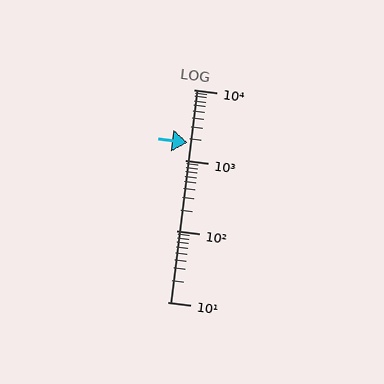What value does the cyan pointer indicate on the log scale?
The pointer indicates approximately 1800.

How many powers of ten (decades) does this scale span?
The scale spans 3 decades, from 10 to 10000.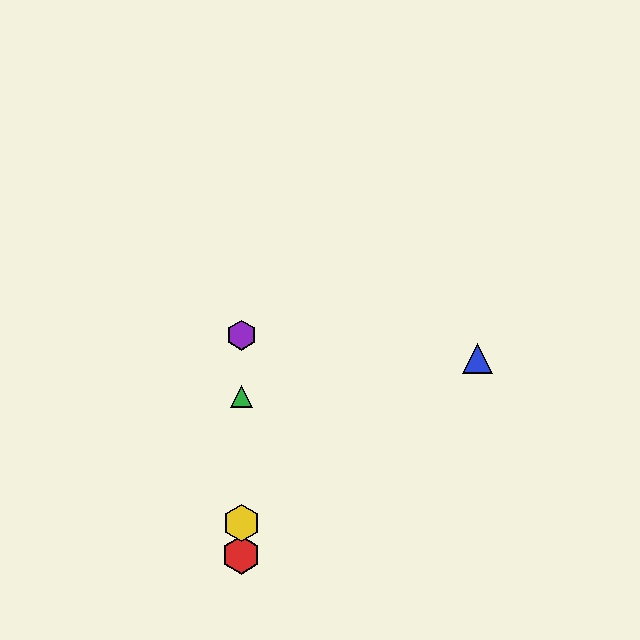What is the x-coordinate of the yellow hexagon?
The yellow hexagon is at x≈241.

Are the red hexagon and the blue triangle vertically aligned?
No, the red hexagon is at x≈241 and the blue triangle is at x≈478.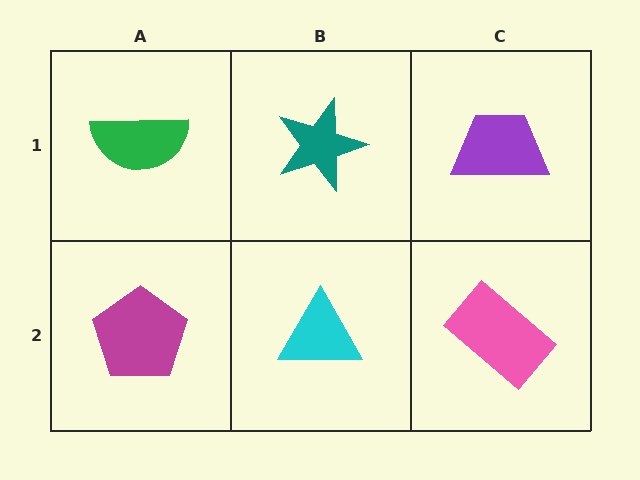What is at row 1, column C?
A purple trapezoid.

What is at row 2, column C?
A pink rectangle.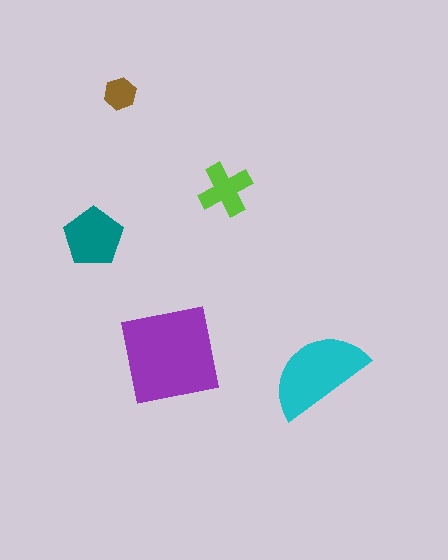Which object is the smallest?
The brown hexagon.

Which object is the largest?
The purple square.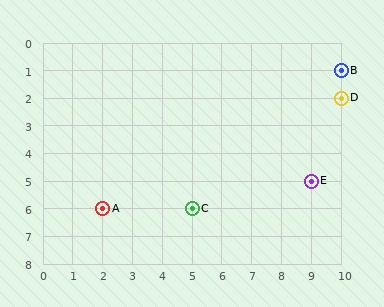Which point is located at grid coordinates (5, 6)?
Point C is at (5, 6).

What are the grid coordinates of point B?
Point B is at grid coordinates (10, 1).